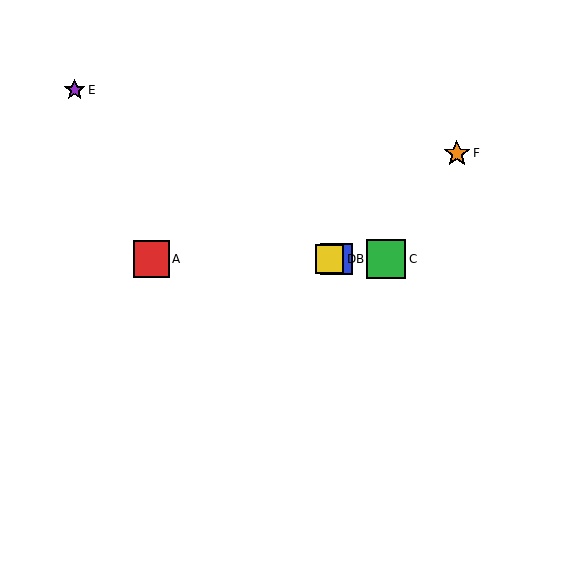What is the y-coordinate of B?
Object B is at y≈259.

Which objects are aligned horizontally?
Objects A, B, C, D are aligned horizontally.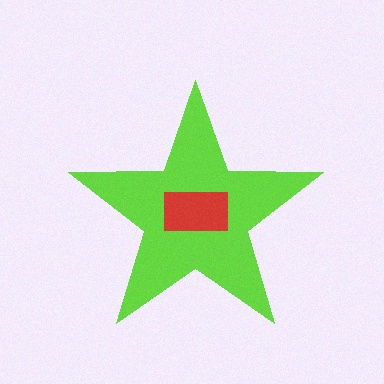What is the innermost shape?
The red rectangle.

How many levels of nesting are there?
2.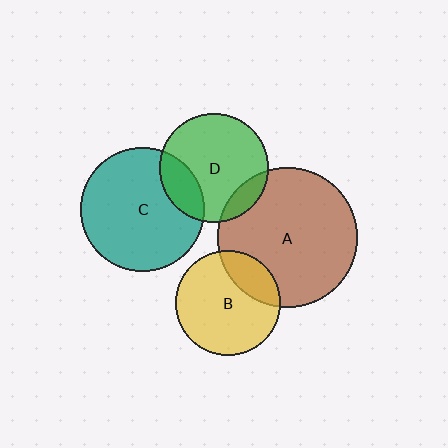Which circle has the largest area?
Circle A (brown).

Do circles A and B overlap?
Yes.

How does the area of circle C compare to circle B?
Approximately 1.4 times.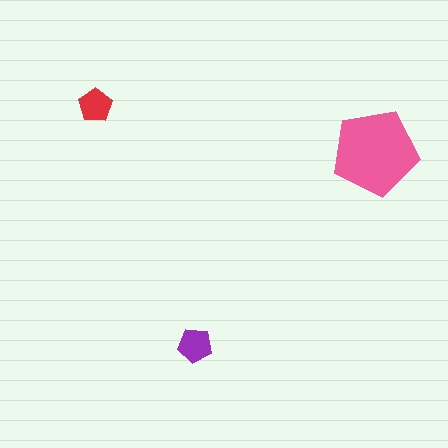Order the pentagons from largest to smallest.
the pink one, the purple one, the red one.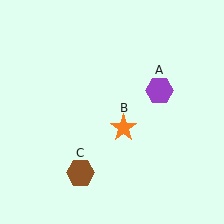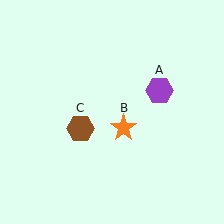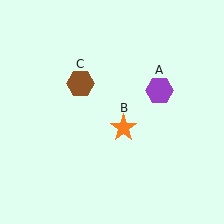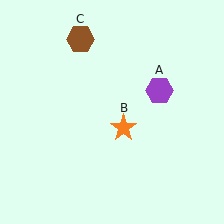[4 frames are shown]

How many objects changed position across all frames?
1 object changed position: brown hexagon (object C).